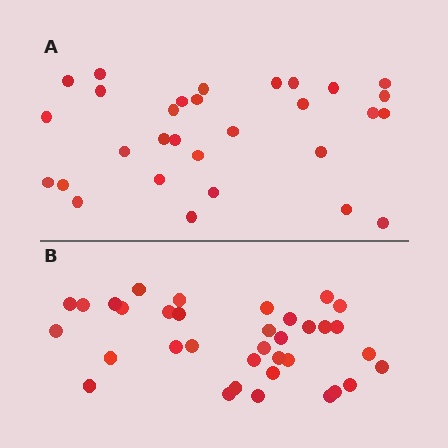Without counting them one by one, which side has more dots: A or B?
Region B (the bottom region) has more dots.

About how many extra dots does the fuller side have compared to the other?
Region B has about 5 more dots than region A.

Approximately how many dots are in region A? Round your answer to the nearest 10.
About 30 dots.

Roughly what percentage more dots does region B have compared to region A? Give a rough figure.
About 15% more.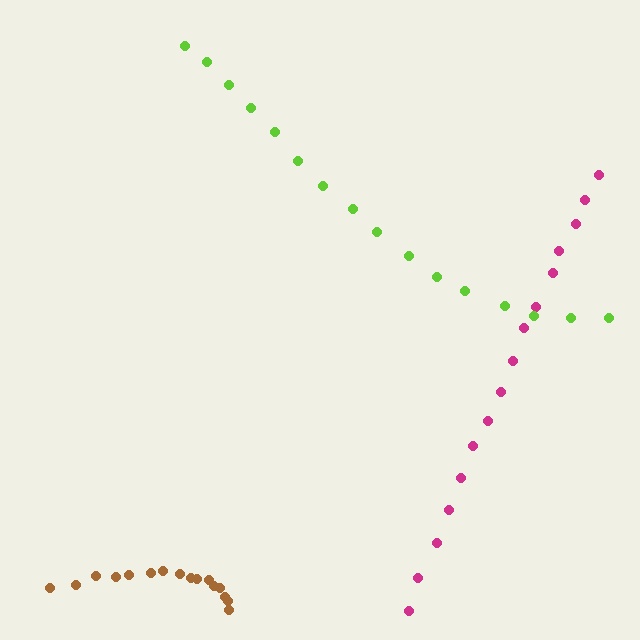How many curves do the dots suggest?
There are 3 distinct paths.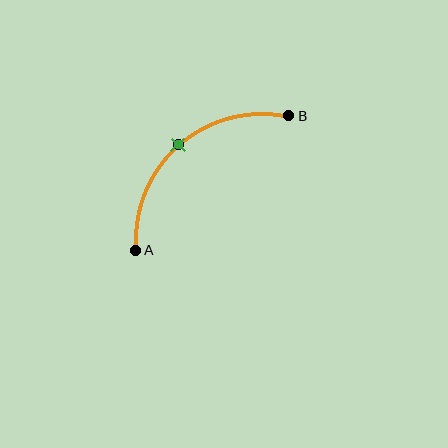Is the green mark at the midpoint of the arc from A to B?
Yes. The green mark lies on the arc at equal arc-length from both A and B — it is the arc midpoint.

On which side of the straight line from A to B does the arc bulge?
The arc bulges above and to the left of the straight line connecting A and B.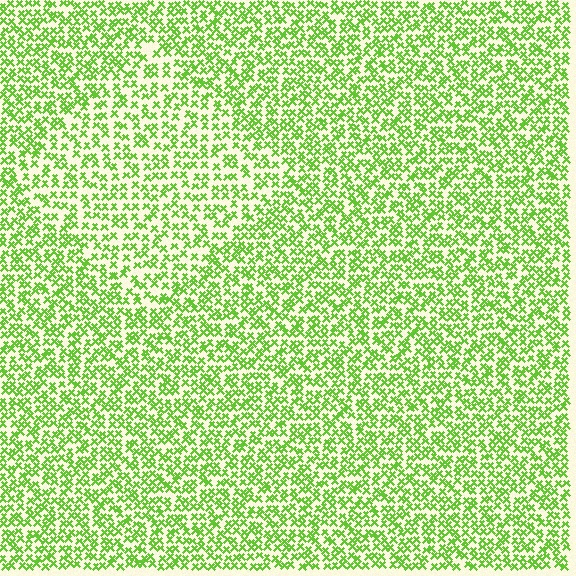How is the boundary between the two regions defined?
The boundary is defined by a change in element density (approximately 1.5x ratio). All elements are the same color, size, and shape.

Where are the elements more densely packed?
The elements are more densely packed outside the diamond boundary.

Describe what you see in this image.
The image contains small lime elements arranged at two different densities. A diamond-shaped region is visible where the elements are less densely packed than the surrounding area.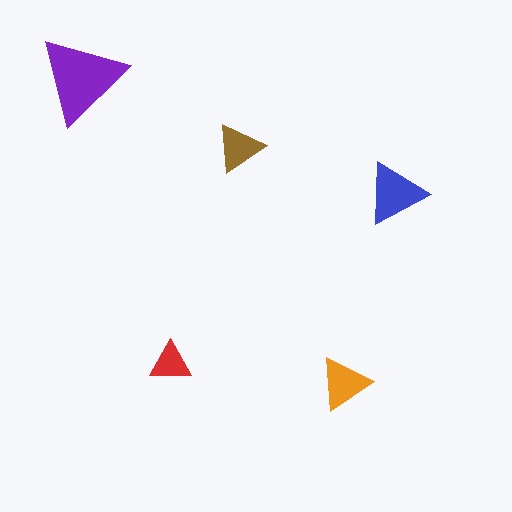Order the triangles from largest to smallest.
the purple one, the blue one, the orange one, the brown one, the red one.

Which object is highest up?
The purple triangle is topmost.